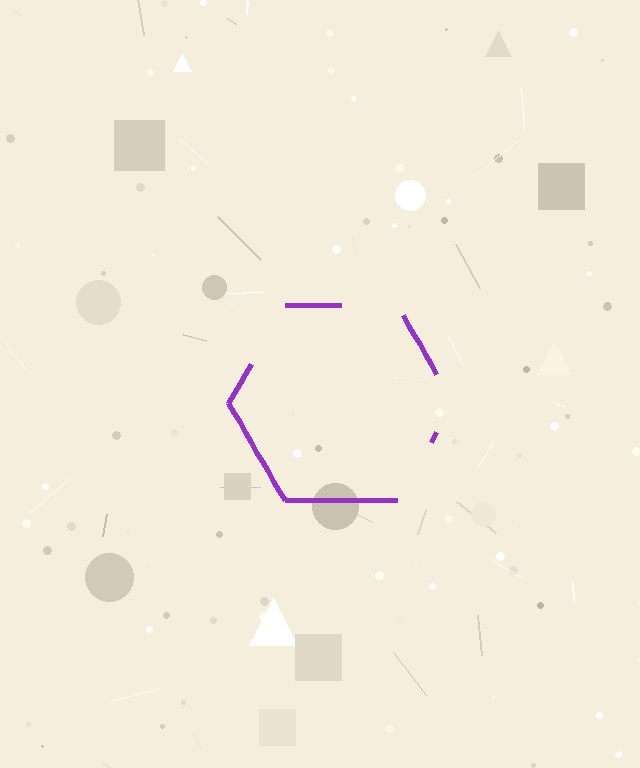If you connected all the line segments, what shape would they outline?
They would outline a hexagon.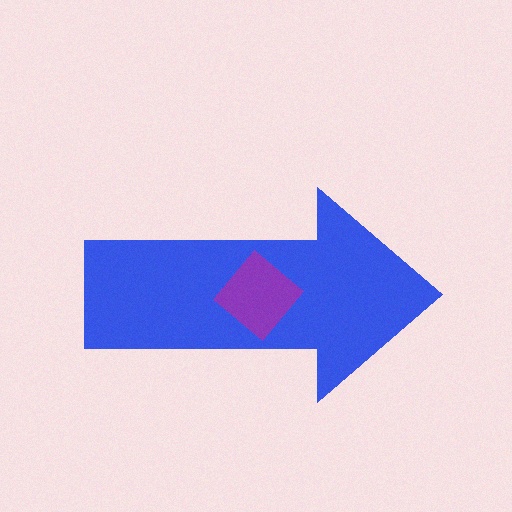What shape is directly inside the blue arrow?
The purple diamond.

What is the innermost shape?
The purple diamond.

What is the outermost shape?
The blue arrow.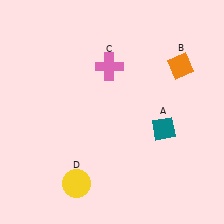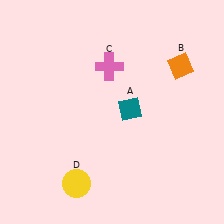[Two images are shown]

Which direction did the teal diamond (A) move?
The teal diamond (A) moved left.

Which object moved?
The teal diamond (A) moved left.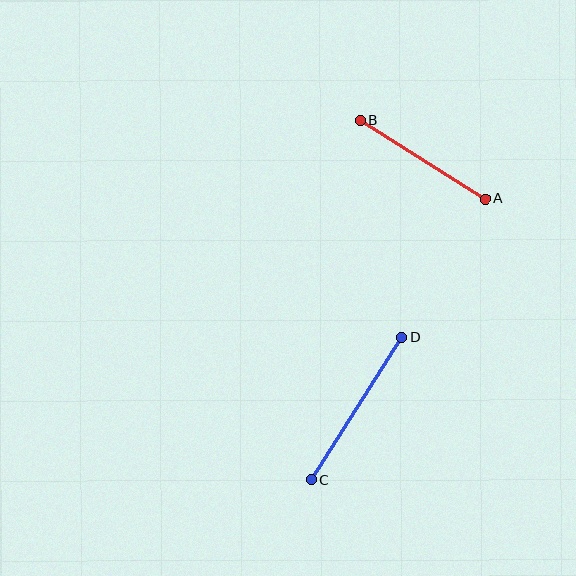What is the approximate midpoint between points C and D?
The midpoint is at approximately (357, 408) pixels.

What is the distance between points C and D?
The distance is approximately 168 pixels.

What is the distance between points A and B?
The distance is approximately 148 pixels.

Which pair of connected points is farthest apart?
Points C and D are farthest apart.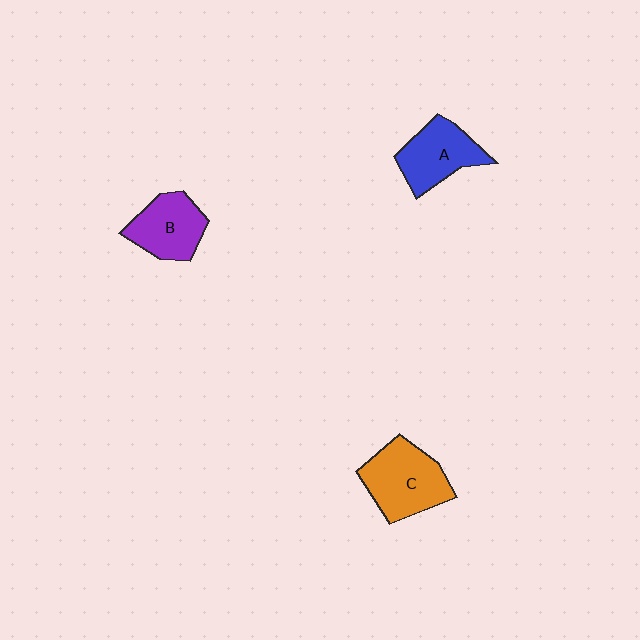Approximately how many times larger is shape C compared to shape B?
Approximately 1.3 times.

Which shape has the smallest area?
Shape B (purple).